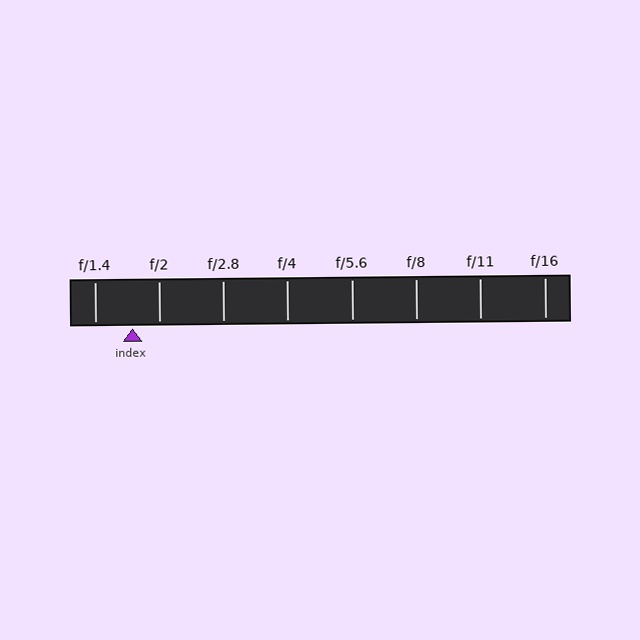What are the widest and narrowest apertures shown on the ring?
The widest aperture shown is f/1.4 and the narrowest is f/16.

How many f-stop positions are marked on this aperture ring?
There are 8 f-stop positions marked.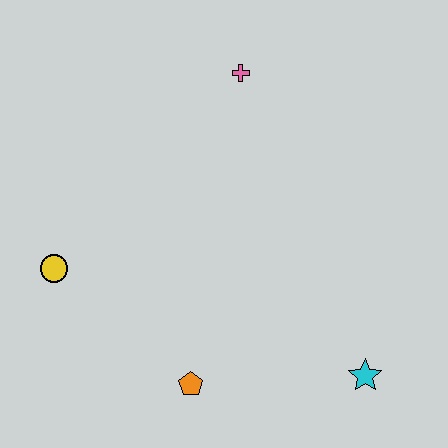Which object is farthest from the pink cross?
The cyan star is farthest from the pink cross.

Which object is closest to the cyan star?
The orange pentagon is closest to the cyan star.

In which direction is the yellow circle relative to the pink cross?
The yellow circle is below the pink cross.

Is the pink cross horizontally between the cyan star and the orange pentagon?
Yes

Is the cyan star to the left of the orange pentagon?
No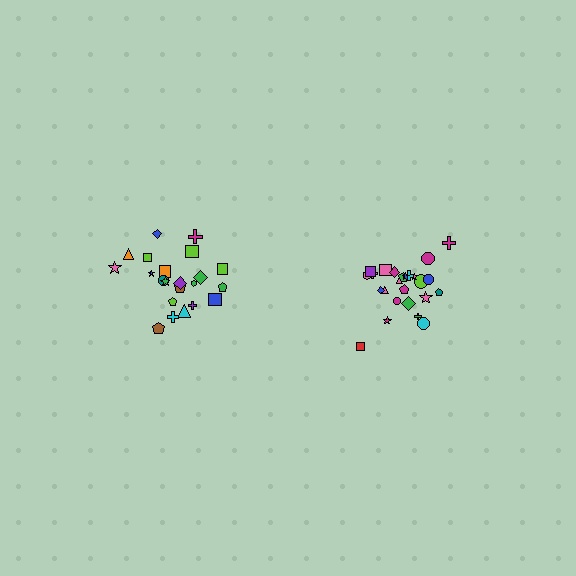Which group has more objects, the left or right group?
The right group.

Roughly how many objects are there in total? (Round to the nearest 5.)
Roughly 45 objects in total.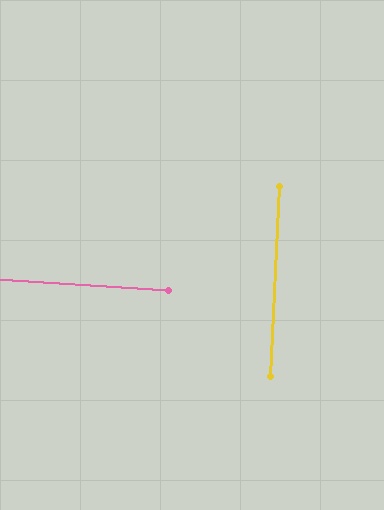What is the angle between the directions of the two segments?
Approximately 89 degrees.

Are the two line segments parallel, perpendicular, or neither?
Perpendicular — they meet at approximately 89°.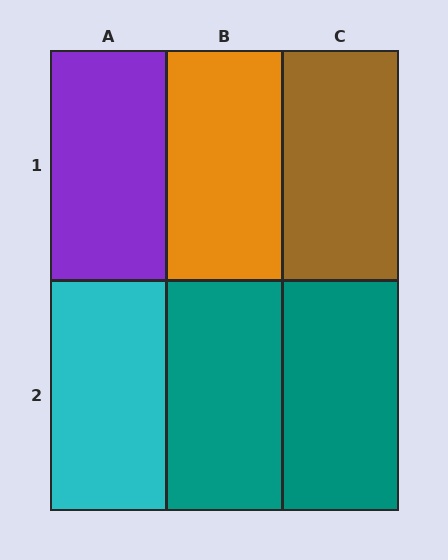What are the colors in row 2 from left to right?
Cyan, teal, teal.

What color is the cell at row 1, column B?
Orange.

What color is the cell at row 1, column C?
Brown.